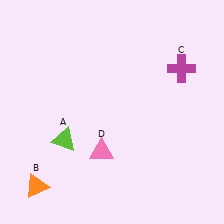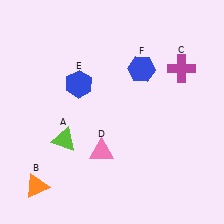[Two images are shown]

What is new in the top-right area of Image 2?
A blue hexagon (F) was added in the top-right area of Image 2.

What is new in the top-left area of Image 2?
A blue hexagon (E) was added in the top-left area of Image 2.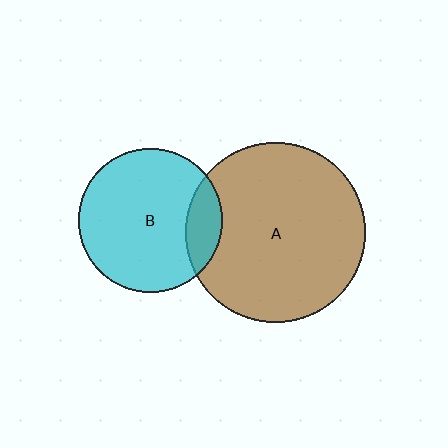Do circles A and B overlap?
Yes.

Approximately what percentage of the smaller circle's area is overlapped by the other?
Approximately 15%.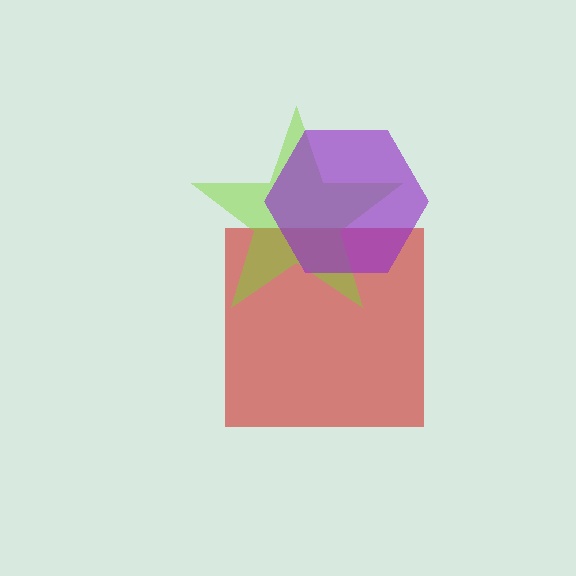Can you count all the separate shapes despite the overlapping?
Yes, there are 3 separate shapes.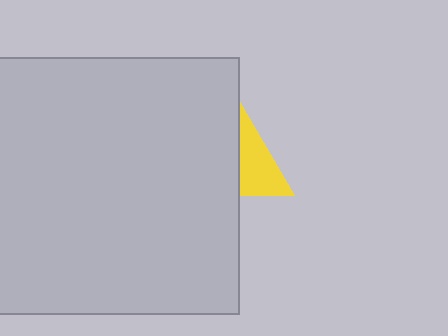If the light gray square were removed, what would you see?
You would see the complete yellow triangle.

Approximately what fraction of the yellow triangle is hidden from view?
Roughly 68% of the yellow triangle is hidden behind the light gray square.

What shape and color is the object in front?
The object in front is a light gray square.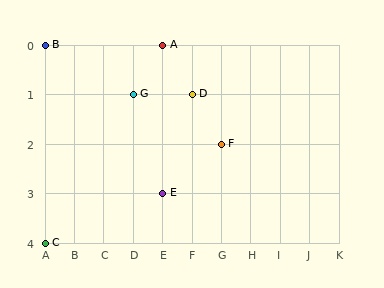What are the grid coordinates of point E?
Point E is at grid coordinates (E, 3).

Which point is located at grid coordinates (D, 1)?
Point G is at (D, 1).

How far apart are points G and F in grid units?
Points G and F are 3 columns and 1 row apart (about 3.2 grid units diagonally).